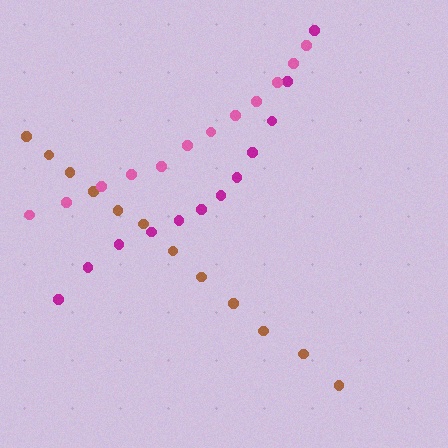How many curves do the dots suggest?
There are 3 distinct paths.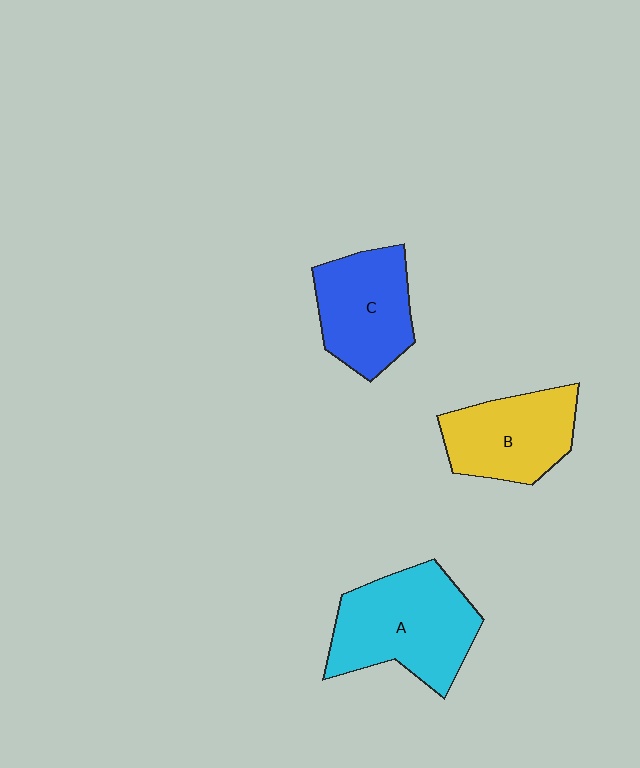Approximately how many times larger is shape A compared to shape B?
Approximately 1.3 times.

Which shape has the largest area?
Shape A (cyan).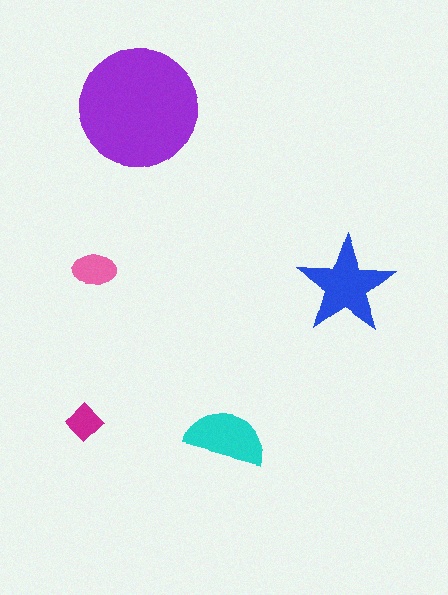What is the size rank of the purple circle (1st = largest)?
1st.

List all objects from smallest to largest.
The magenta diamond, the pink ellipse, the cyan semicircle, the blue star, the purple circle.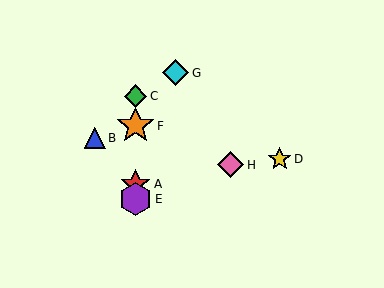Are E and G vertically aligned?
No, E is at x≈135 and G is at x≈176.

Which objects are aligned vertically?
Objects A, C, E, F are aligned vertically.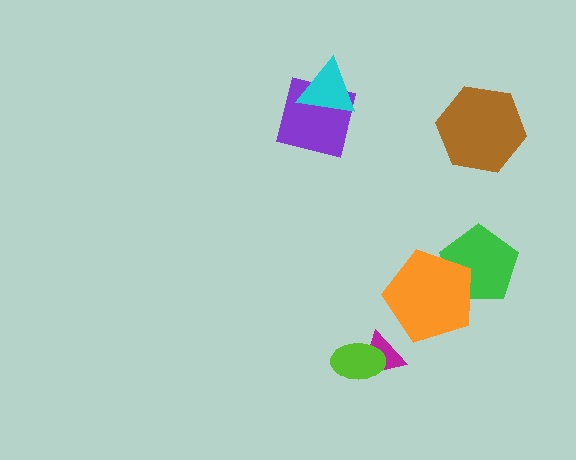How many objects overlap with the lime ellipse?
1 object overlaps with the lime ellipse.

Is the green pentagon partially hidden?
Yes, it is partially covered by another shape.